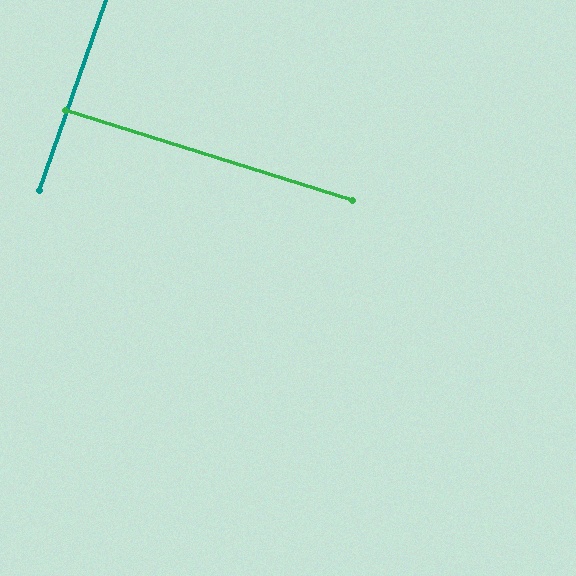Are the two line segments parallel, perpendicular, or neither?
Perpendicular — they meet at approximately 88°.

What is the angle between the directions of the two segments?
Approximately 88 degrees.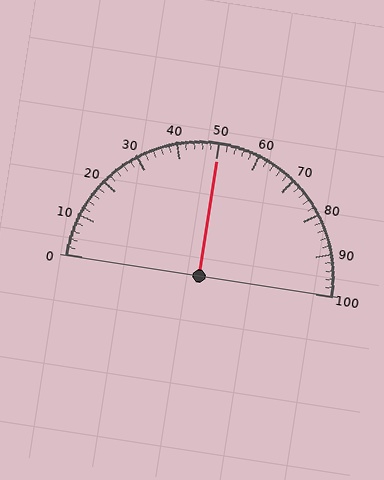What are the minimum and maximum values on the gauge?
The gauge ranges from 0 to 100.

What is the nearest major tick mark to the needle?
The nearest major tick mark is 50.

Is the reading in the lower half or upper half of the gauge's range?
The reading is in the upper half of the range (0 to 100).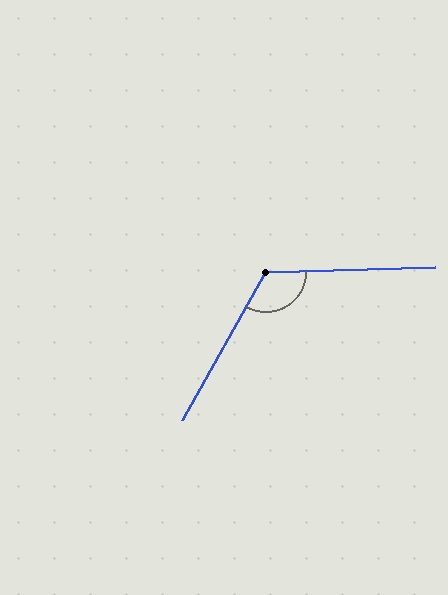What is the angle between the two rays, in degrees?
Approximately 121 degrees.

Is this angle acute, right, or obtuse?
It is obtuse.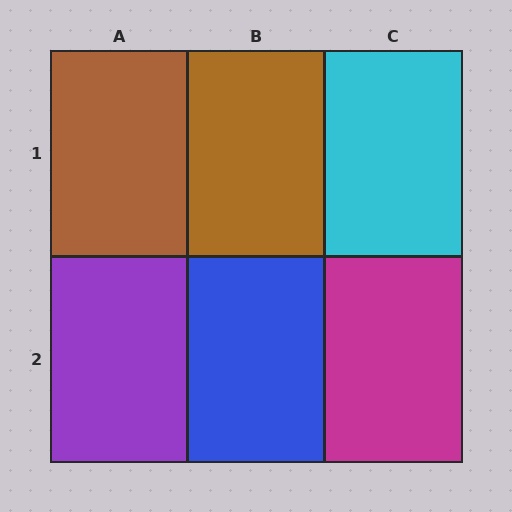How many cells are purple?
1 cell is purple.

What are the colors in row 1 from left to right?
Brown, brown, cyan.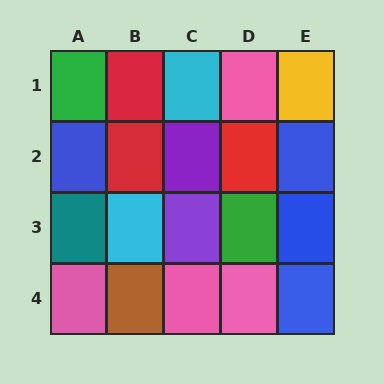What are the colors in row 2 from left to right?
Blue, red, purple, red, blue.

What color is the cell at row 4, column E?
Blue.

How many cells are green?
2 cells are green.